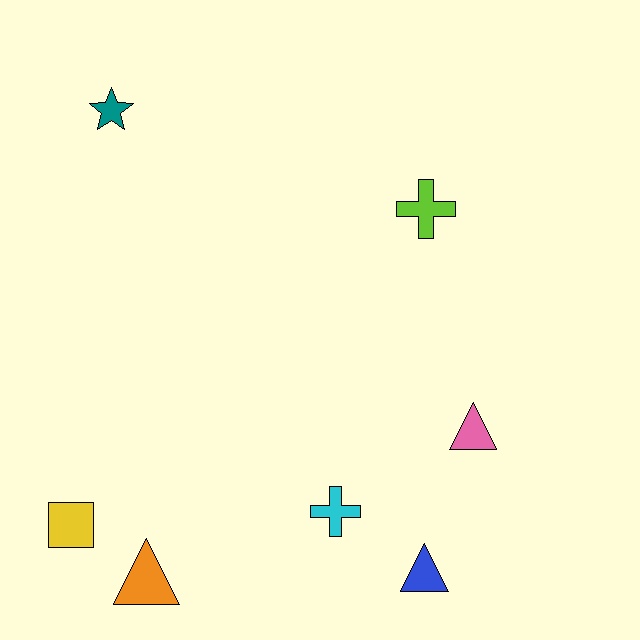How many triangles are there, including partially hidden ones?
There are 3 triangles.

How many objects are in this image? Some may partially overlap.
There are 7 objects.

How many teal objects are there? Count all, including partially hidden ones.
There is 1 teal object.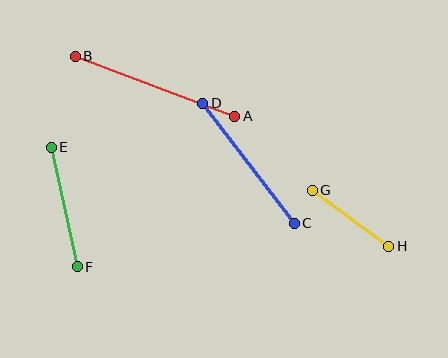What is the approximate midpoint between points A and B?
The midpoint is at approximately (155, 86) pixels.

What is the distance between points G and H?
The distance is approximately 94 pixels.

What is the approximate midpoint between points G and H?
The midpoint is at approximately (351, 218) pixels.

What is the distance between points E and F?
The distance is approximately 122 pixels.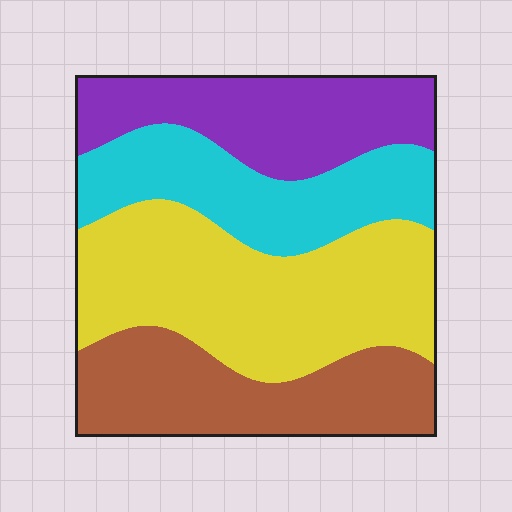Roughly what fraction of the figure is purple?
Purple covers 21% of the figure.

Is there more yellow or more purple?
Yellow.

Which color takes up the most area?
Yellow, at roughly 35%.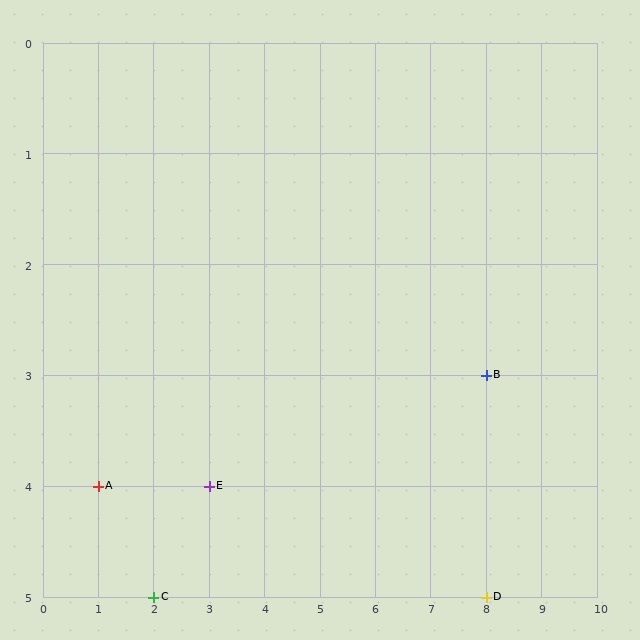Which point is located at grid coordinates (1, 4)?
Point A is at (1, 4).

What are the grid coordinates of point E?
Point E is at grid coordinates (3, 4).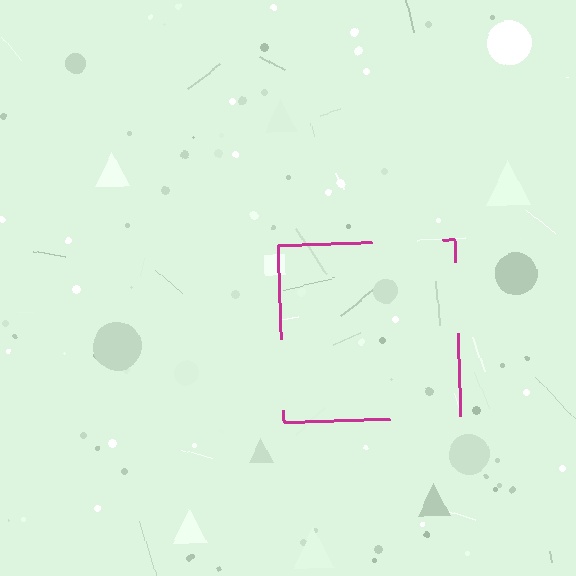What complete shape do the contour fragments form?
The contour fragments form a square.